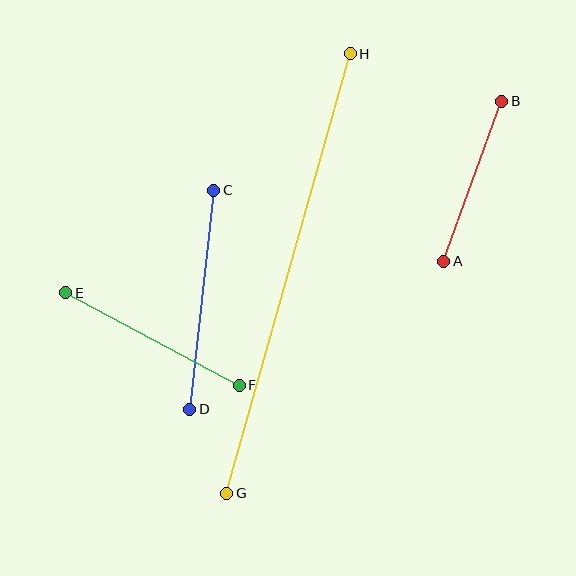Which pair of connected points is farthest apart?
Points G and H are farthest apart.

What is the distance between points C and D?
The distance is approximately 220 pixels.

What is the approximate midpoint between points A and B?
The midpoint is at approximately (473, 181) pixels.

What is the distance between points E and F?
The distance is approximately 197 pixels.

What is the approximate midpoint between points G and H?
The midpoint is at approximately (288, 273) pixels.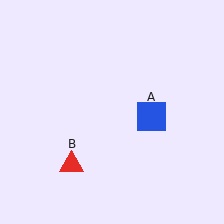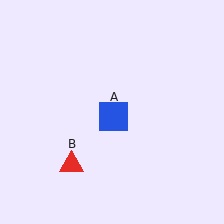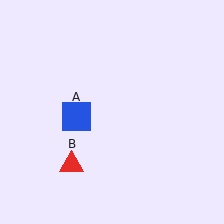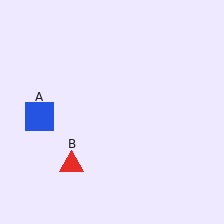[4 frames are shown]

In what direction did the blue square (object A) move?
The blue square (object A) moved left.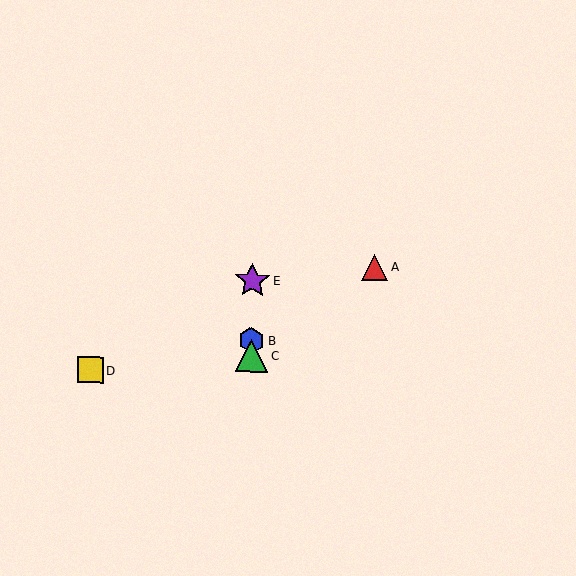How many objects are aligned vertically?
3 objects (B, C, E) are aligned vertically.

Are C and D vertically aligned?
No, C is at x≈252 and D is at x≈90.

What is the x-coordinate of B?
Object B is at x≈252.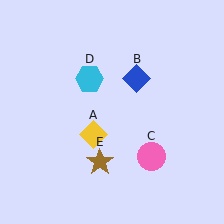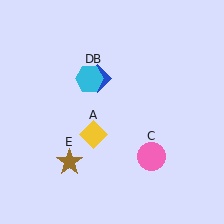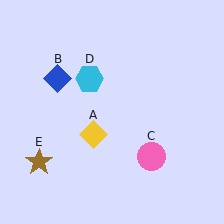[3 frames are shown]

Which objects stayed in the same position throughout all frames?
Yellow diamond (object A) and pink circle (object C) and cyan hexagon (object D) remained stationary.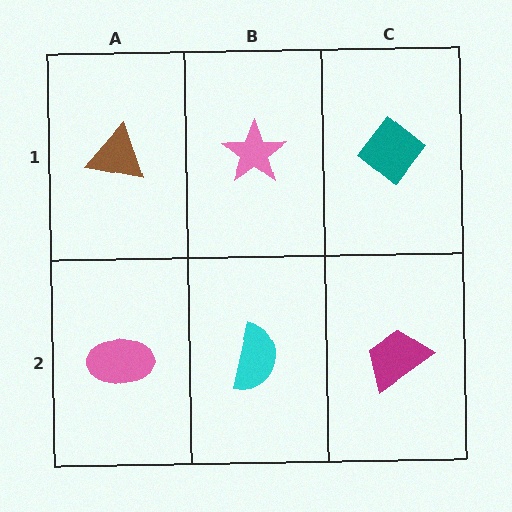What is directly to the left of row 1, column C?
A pink star.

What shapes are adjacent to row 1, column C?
A magenta trapezoid (row 2, column C), a pink star (row 1, column B).